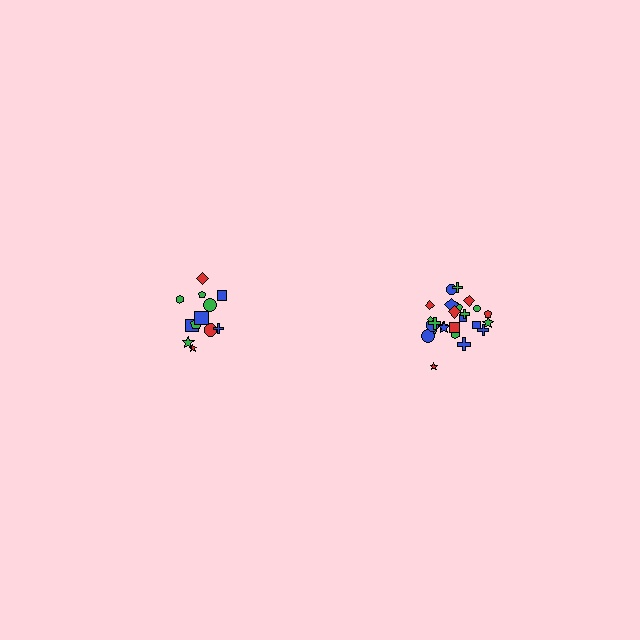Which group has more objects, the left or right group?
The right group.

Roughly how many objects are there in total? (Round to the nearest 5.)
Roughly 35 objects in total.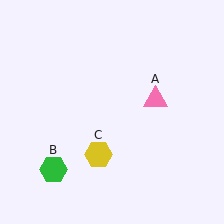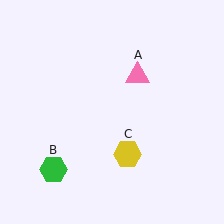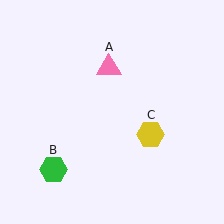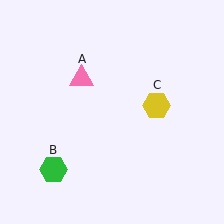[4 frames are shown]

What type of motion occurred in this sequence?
The pink triangle (object A), yellow hexagon (object C) rotated counterclockwise around the center of the scene.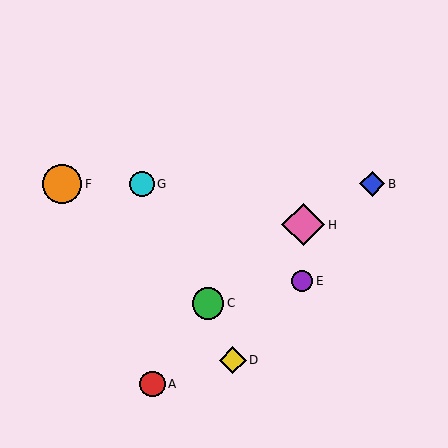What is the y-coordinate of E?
Object E is at y≈281.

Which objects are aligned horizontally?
Objects B, F, G are aligned horizontally.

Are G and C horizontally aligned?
No, G is at y≈184 and C is at y≈303.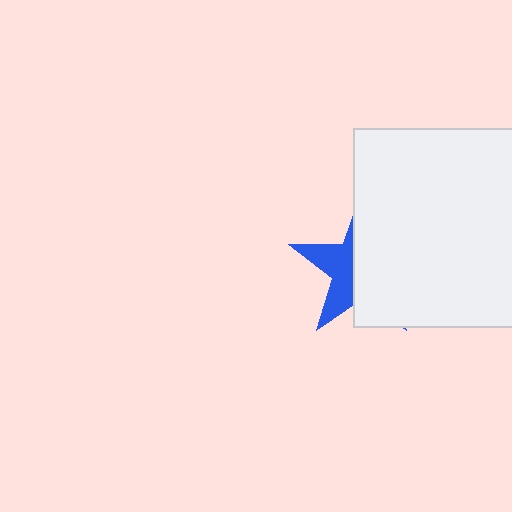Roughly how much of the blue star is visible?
A small part of it is visible (roughly 39%).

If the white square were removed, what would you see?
You would see the complete blue star.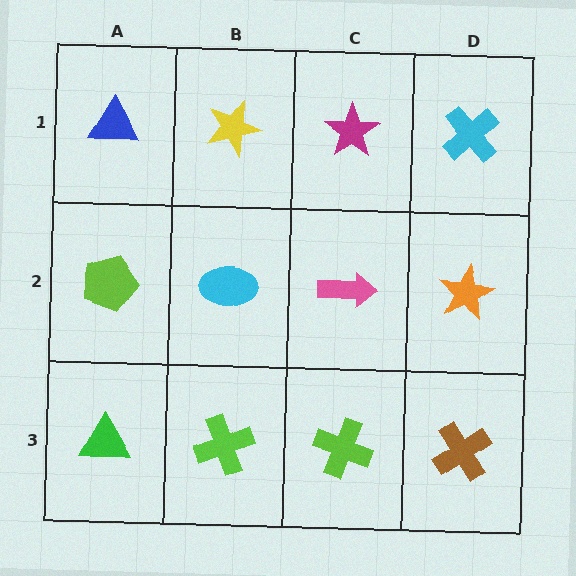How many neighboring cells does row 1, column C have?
3.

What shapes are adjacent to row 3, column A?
A lime pentagon (row 2, column A), a lime cross (row 3, column B).